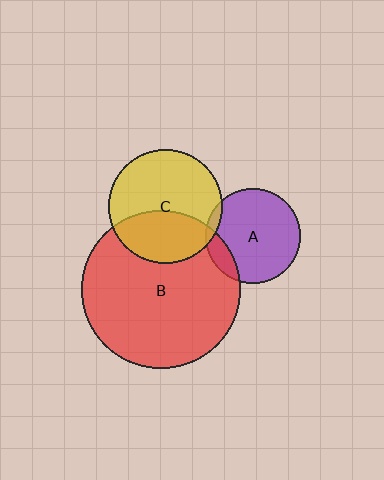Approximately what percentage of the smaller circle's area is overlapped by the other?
Approximately 40%.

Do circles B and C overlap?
Yes.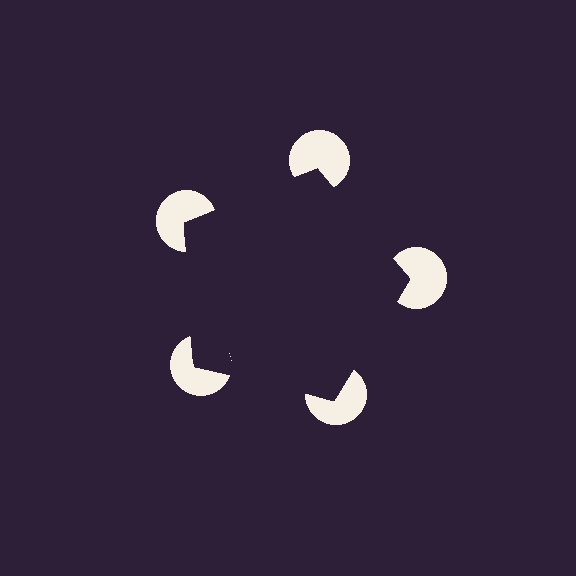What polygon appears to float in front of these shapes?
An illusory pentagon — its edges are inferred from the aligned wedge cuts in the pac-man discs, not physically drawn.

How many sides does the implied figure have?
5 sides.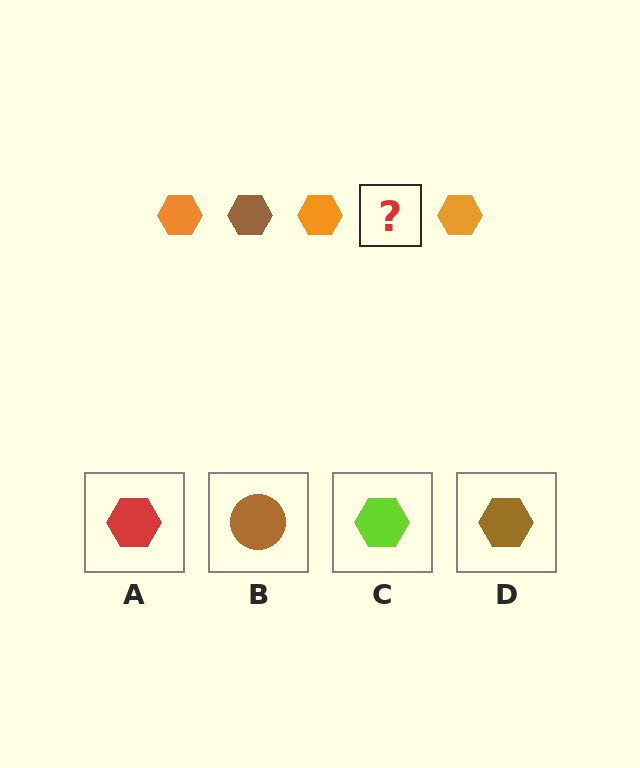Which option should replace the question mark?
Option D.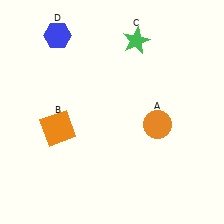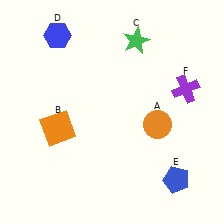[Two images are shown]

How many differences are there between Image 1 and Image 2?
There are 2 differences between the two images.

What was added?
A blue pentagon (E), a purple cross (F) were added in Image 2.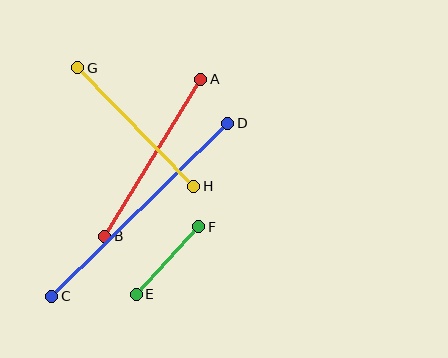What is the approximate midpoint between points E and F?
The midpoint is at approximately (168, 261) pixels.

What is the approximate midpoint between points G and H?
The midpoint is at approximately (136, 127) pixels.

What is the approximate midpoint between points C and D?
The midpoint is at approximately (140, 210) pixels.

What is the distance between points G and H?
The distance is approximately 166 pixels.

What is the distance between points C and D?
The distance is approximately 246 pixels.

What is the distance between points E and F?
The distance is approximately 92 pixels.